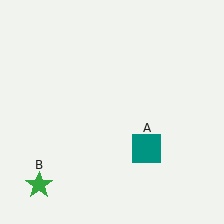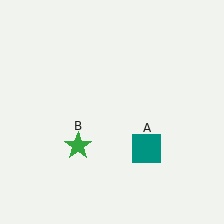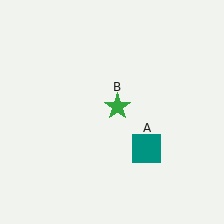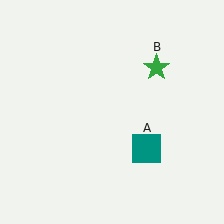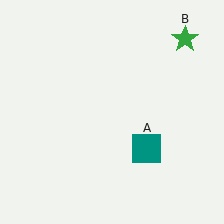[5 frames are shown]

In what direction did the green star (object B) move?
The green star (object B) moved up and to the right.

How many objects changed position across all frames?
1 object changed position: green star (object B).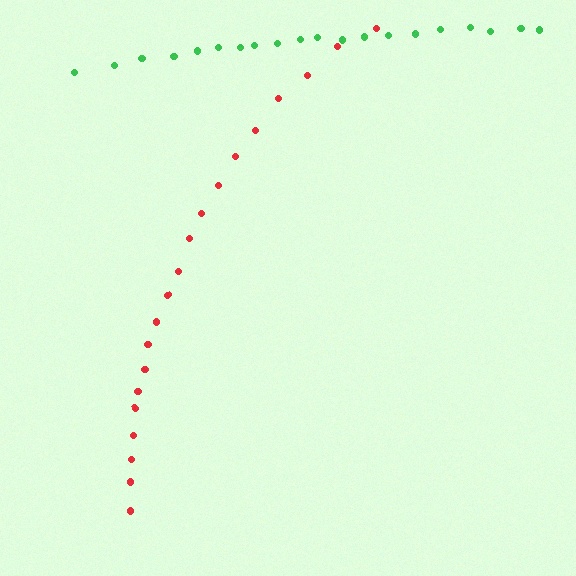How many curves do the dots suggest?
There are 2 distinct paths.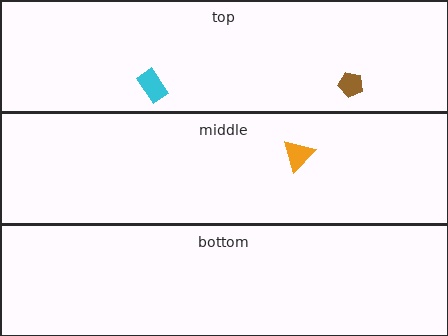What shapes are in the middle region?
The orange triangle.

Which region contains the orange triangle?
The middle region.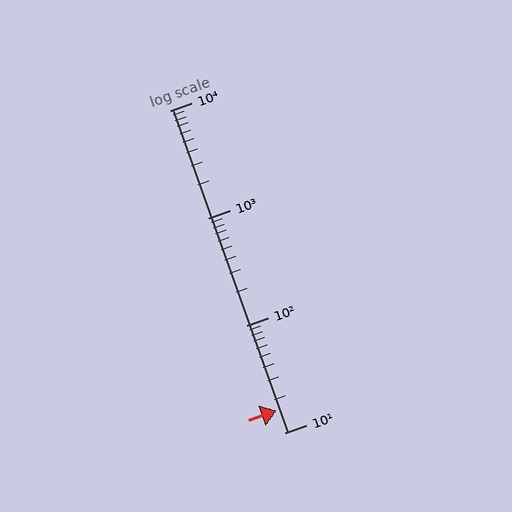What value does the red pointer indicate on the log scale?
The pointer indicates approximately 16.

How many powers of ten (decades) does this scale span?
The scale spans 3 decades, from 10 to 10000.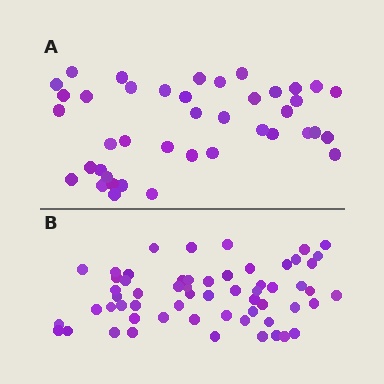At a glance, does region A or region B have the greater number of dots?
Region B (the bottom region) has more dots.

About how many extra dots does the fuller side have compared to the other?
Region B has approximately 20 more dots than region A.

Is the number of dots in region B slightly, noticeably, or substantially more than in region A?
Region B has noticeably more, but not dramatically so. The ratio is roughly 1.4 to 1.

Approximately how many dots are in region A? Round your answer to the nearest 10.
About 40 dots. (The exact count is 41, which rounds to 40.)